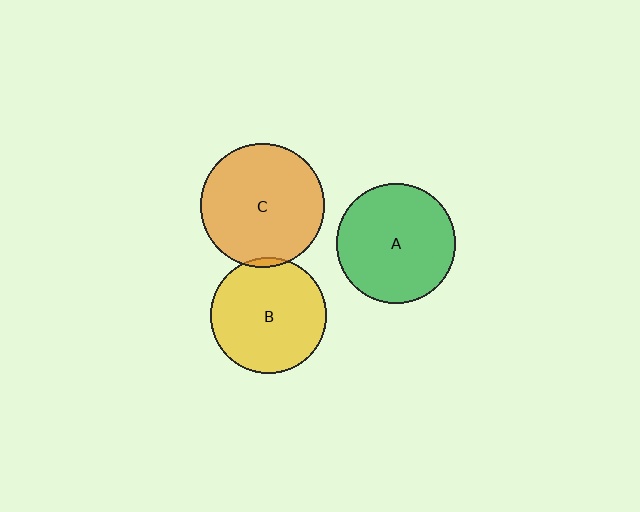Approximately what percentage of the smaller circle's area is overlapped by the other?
Approximately 5%.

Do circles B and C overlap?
Yes.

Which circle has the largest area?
Circle C (orange).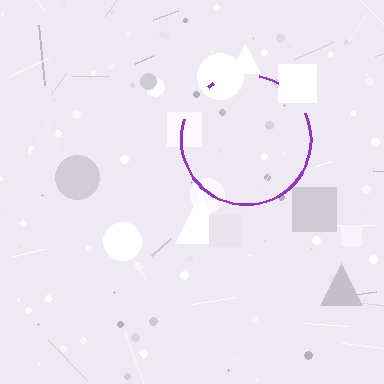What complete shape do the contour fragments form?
The contour fragments form a circle.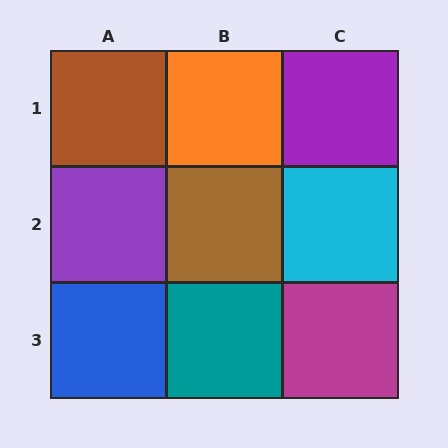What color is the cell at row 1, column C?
Purple.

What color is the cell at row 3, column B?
Teal.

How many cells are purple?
2 cells are purple.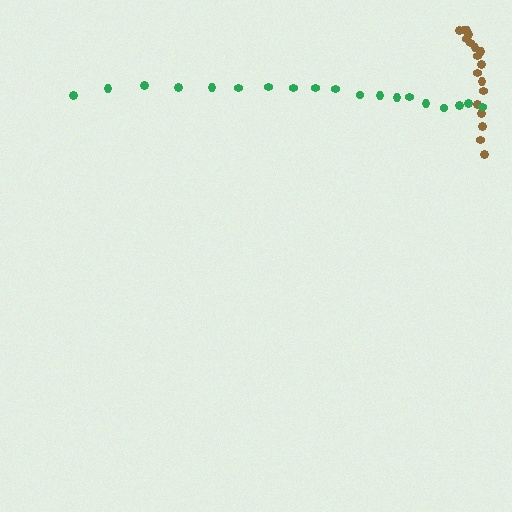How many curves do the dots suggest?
There are 2 distinct paths.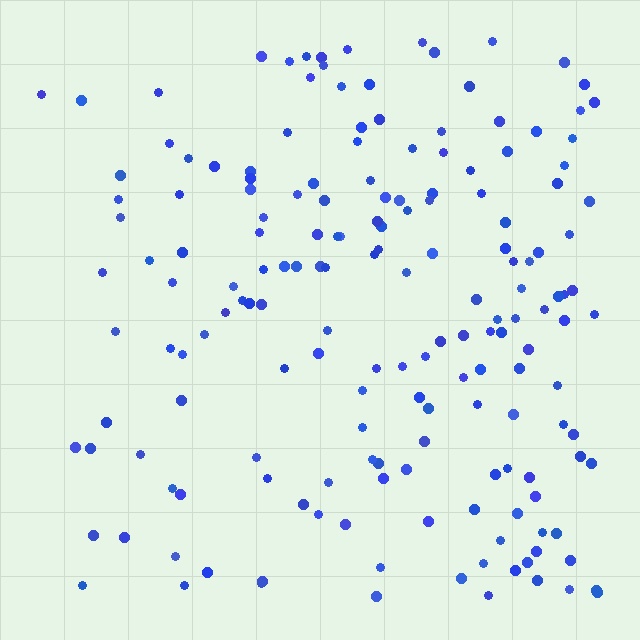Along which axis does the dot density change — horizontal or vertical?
Horizontal.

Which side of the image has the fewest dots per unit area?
The left.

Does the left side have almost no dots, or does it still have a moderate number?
Still a moderate number, just noticeably fewer than the right.